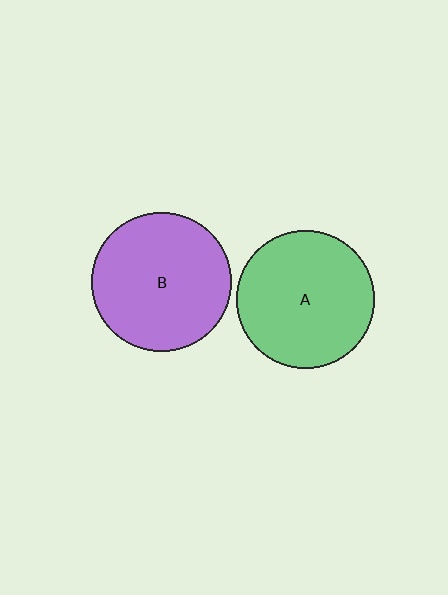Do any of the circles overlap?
No, none of the circles overlap.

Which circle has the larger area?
Circle B (purple).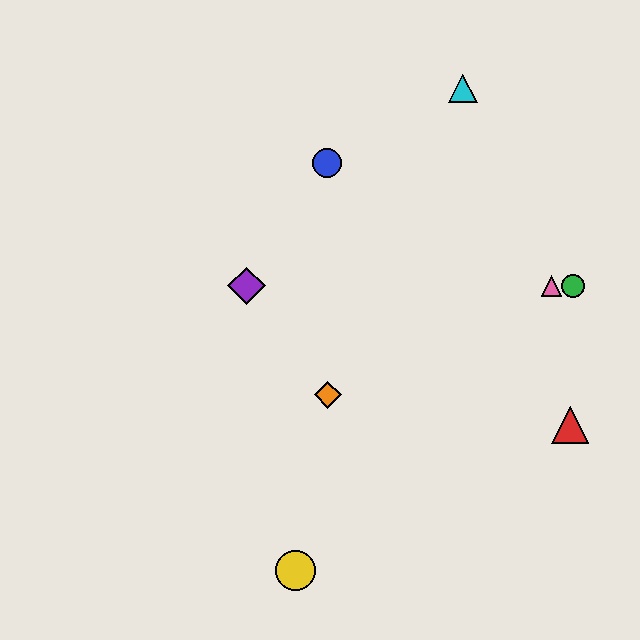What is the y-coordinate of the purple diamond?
The purple diamond is at y≈286.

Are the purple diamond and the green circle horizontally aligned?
Yes, both are at y≈286.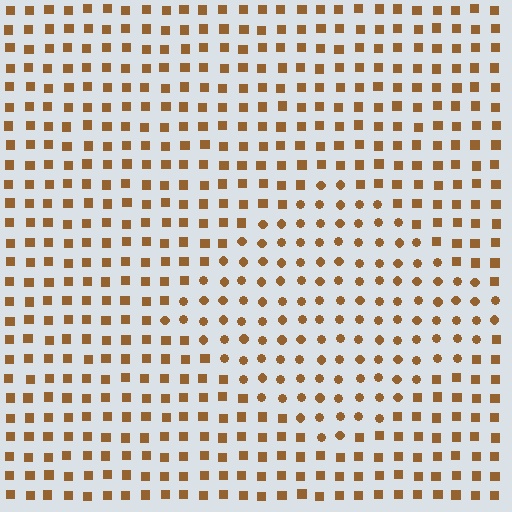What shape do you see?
I see a diamond.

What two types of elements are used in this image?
The image uses circles inside the diamond region and squares outside it.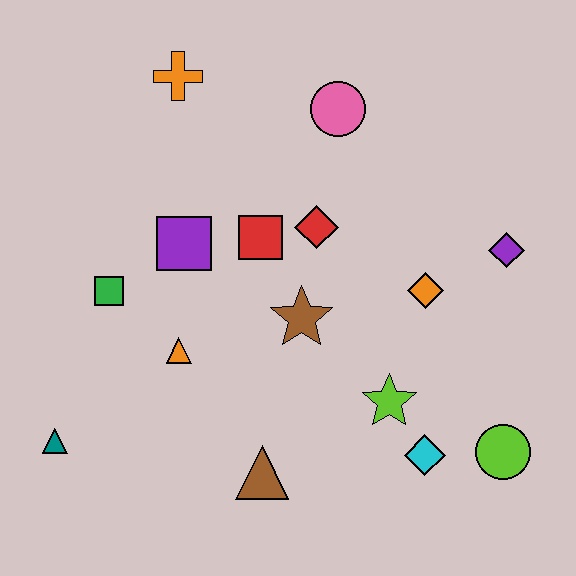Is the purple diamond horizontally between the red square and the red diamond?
No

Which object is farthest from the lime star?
The orange cross is farthest from the lime star.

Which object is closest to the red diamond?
The red square is closest to the red diamond.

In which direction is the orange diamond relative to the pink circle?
The orange diamond is below the pink circle.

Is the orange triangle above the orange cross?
No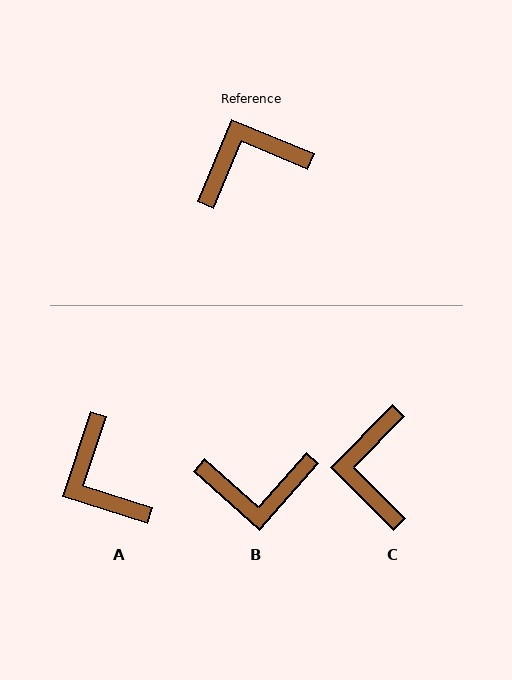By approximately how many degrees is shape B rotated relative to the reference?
Approximately 161 degrees counter-clockwise.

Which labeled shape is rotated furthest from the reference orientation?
B, about 161 degrees away.